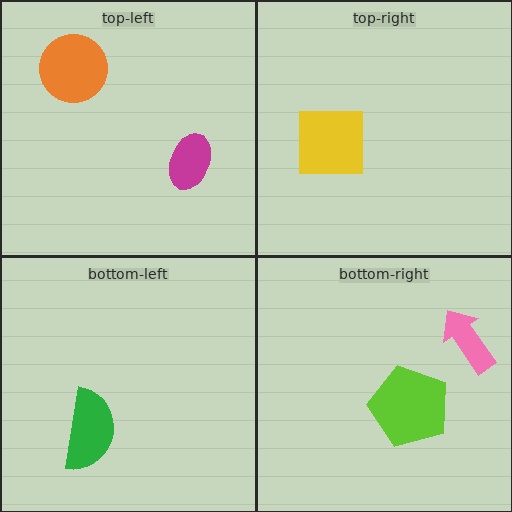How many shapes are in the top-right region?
1.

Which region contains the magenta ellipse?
The top-left region.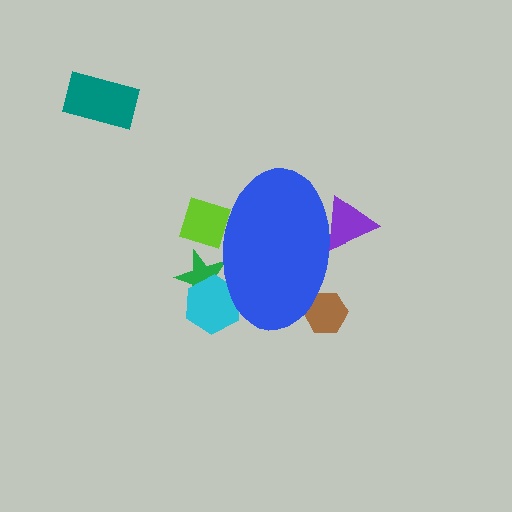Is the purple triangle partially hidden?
Yes, the purple triangle is partially hidden behind the blue ellipse.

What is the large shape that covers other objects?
A blue ellipse.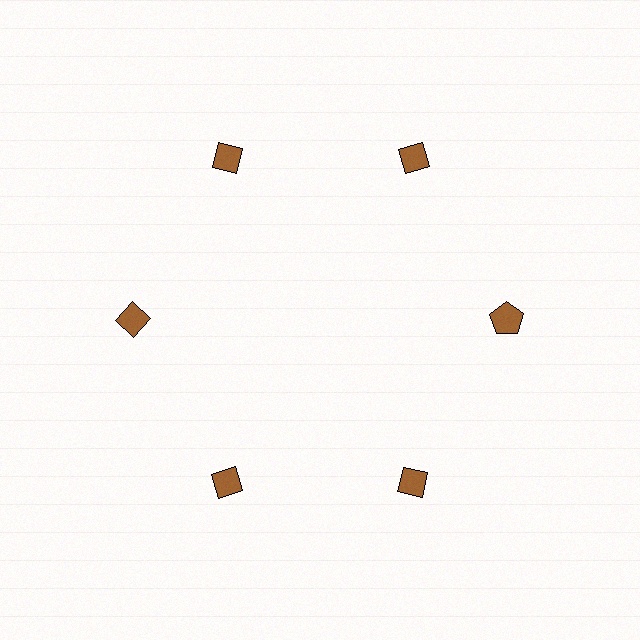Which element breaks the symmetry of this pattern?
The brown pentagon at roughly the 3 o'clock position breaks the symmetry. All other shapes are brown diamonds.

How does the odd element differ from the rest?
It has a different shape: pentagon instead of diamond.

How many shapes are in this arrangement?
There are 6 shapes arranged in a ring pattern.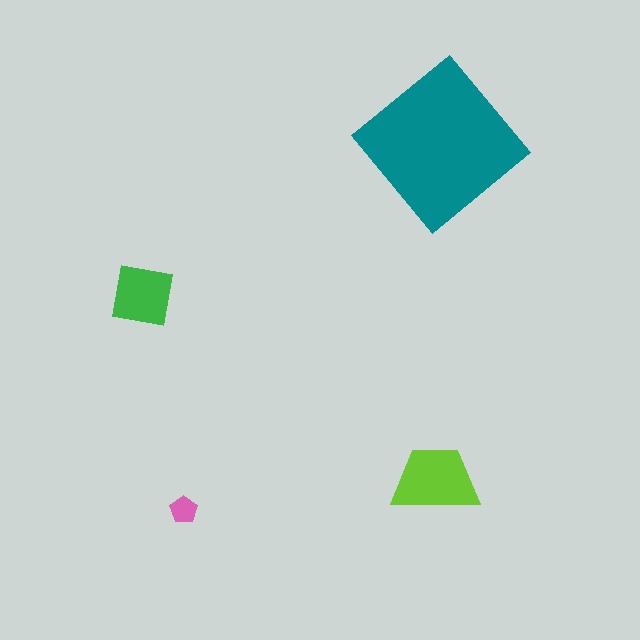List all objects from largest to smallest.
The teal diamond, the lime trapezoid, the green square, the pink pentagon.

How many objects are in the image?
There are 4 objects in the image.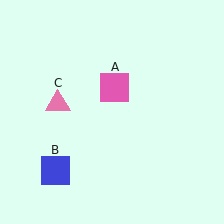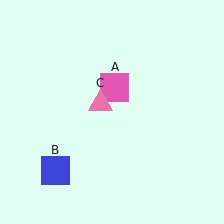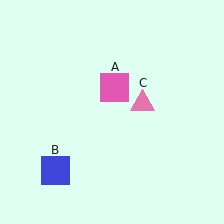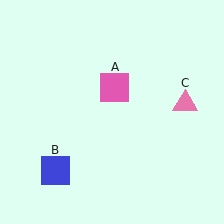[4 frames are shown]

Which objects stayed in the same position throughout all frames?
Pink square (object A) and blue square (object B) remained stationary.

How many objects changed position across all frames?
1 object changed position: pink triangle (object C).